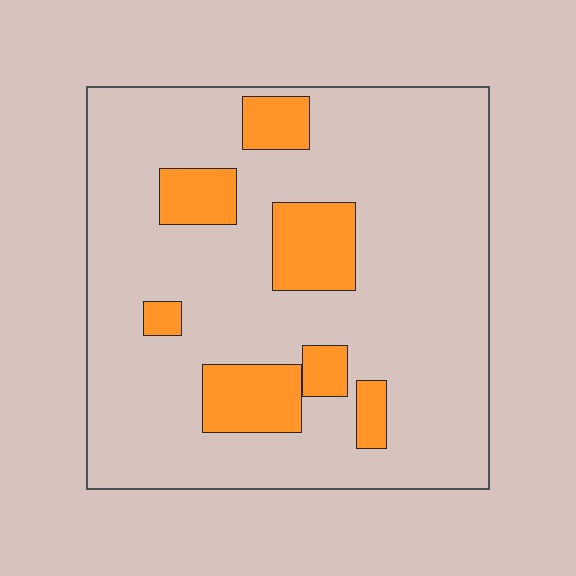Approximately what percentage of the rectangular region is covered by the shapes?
Approximately 15%.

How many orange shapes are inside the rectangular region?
7.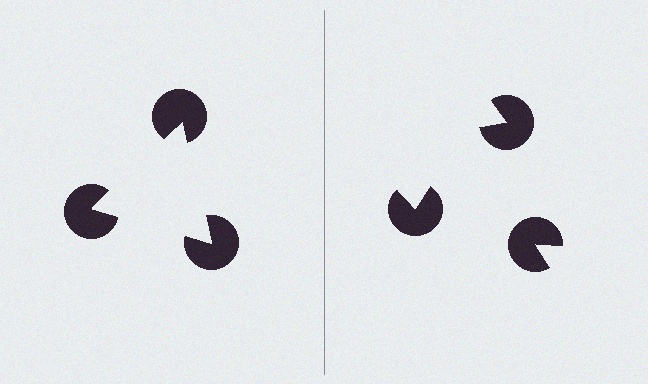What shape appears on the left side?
An illusory triangle.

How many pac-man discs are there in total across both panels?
6 — 3 on each side.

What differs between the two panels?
The pac-man discs are positioned identically on both sides; only the wedge orientations differ. On the left they align to a triangle; on the right they are misaligned.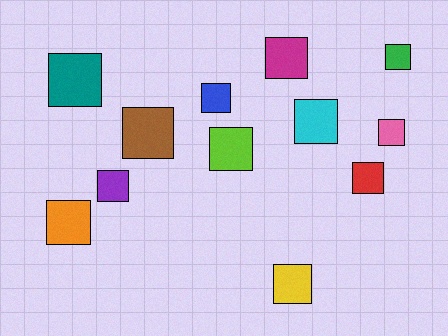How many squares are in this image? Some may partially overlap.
There are 12 squares.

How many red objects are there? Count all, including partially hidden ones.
There is 1 red object.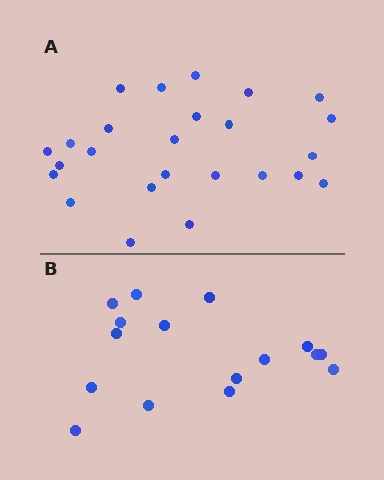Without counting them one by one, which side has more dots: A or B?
Region A (the top region) has more dots.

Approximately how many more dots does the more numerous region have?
Region A has roughly 8 or so more dots than region B.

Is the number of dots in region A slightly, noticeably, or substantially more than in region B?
Region A has substantially more. The ratio is roughly 1.6 to 1.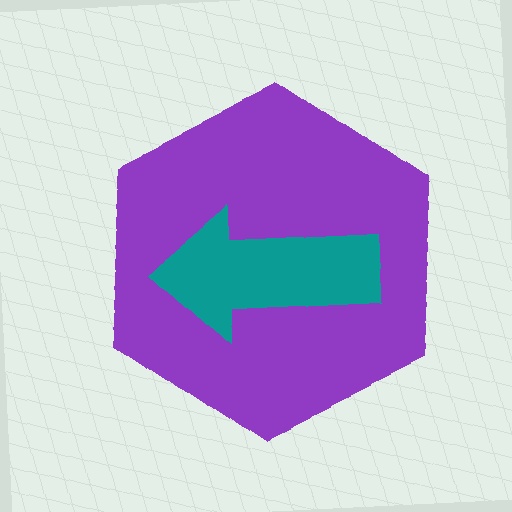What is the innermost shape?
The teal arrow.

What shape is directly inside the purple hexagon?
The teal arrow.